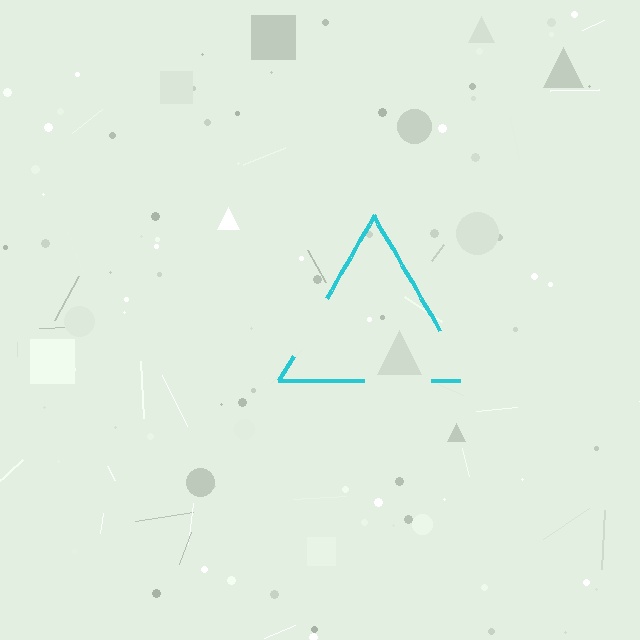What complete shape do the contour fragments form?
The contour fragments form a triangle.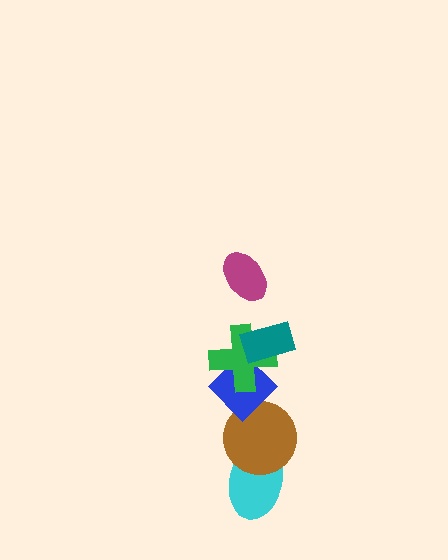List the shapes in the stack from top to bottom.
From top to bottom: the magenta ellipse, the teal rectangle, the green cross, the blue diamond, the brown circle, the cyan ellipse.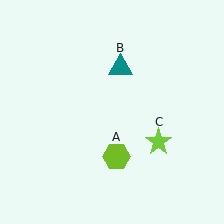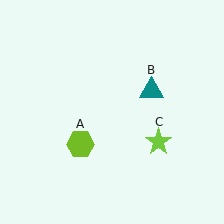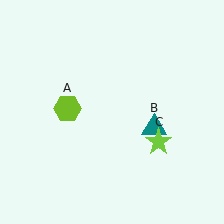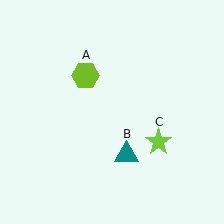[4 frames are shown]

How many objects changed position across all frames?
2 objects changed position: lime hexagon (object A), teal triangle (object B).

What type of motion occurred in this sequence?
The lime hexagon (object A), teal triangle (object B) rotated clockwise around the center of the scene.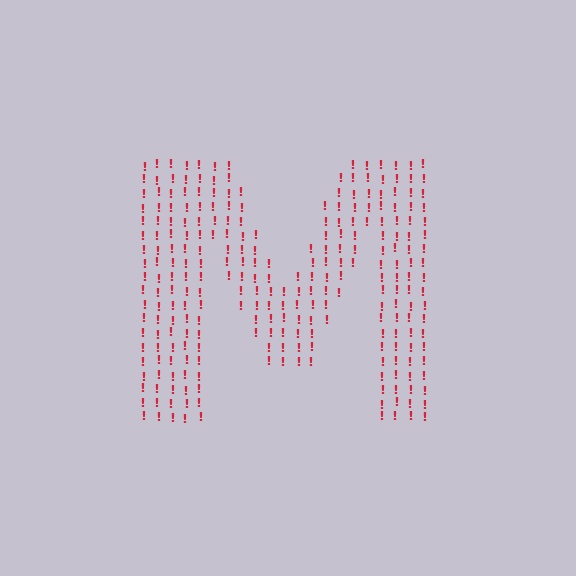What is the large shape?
The large shape is the letter M.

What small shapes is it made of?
It is made of small exclamation marks.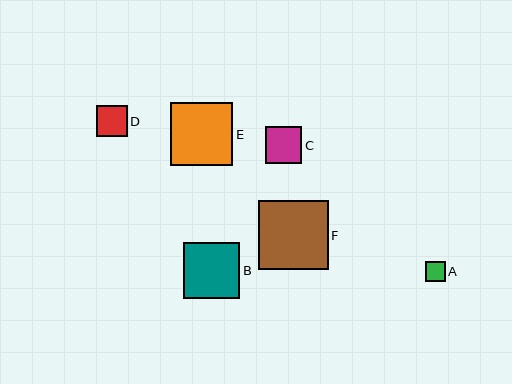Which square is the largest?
Square F is the largest with a size of approximately 69 pixels.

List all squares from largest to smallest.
From largest to smallest: F, E, B, C, D, A.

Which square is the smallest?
Square A is the smallest with a size of approximately 20 pixels.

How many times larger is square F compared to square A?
Square F is approximately 3.5 times the size of square A.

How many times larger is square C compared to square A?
Square C is approximately 1.8 times the size of square A.